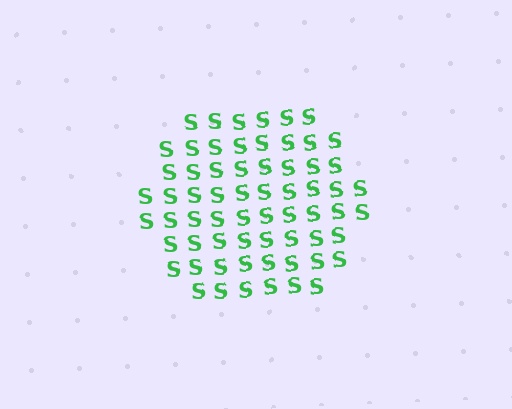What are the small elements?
The small elements are letter S's.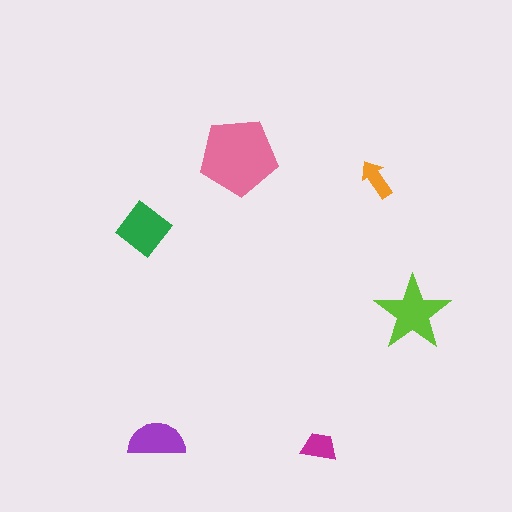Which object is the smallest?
The orange arrow.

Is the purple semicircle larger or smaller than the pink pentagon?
Smaller.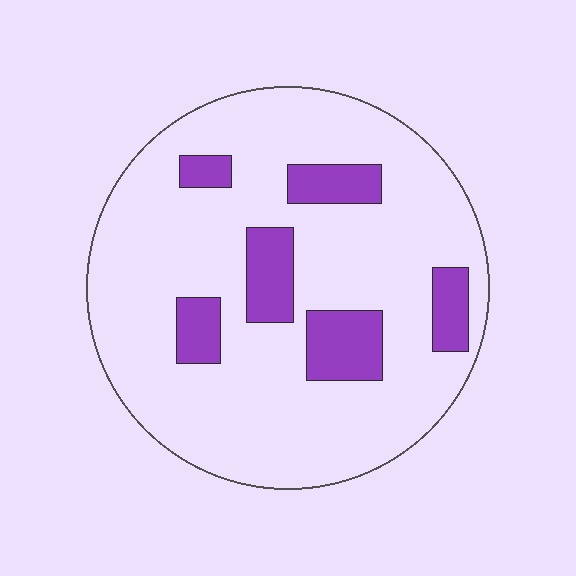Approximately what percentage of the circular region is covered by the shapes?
Approximately 15%.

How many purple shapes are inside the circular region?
6.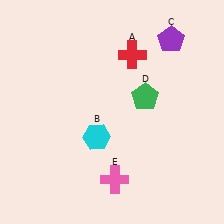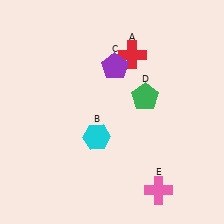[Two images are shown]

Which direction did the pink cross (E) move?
The pink cross (E) moved right.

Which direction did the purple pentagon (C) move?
The purple pentagon (C) moved left.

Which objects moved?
The objects that moved are: the purple pentagon (C), the pink cross (E).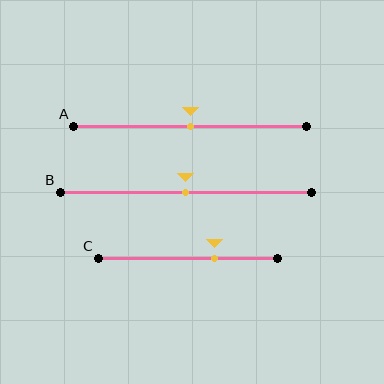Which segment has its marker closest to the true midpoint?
Segment A has its marker closest to the true midpoint.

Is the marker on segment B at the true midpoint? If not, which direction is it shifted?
Yes, the marker on segment B is at the true midpoint.